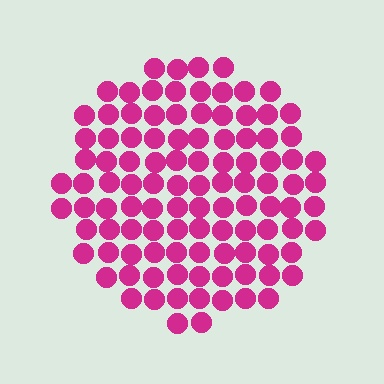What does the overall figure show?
The overall figure shows a circle.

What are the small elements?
The small elements are circles.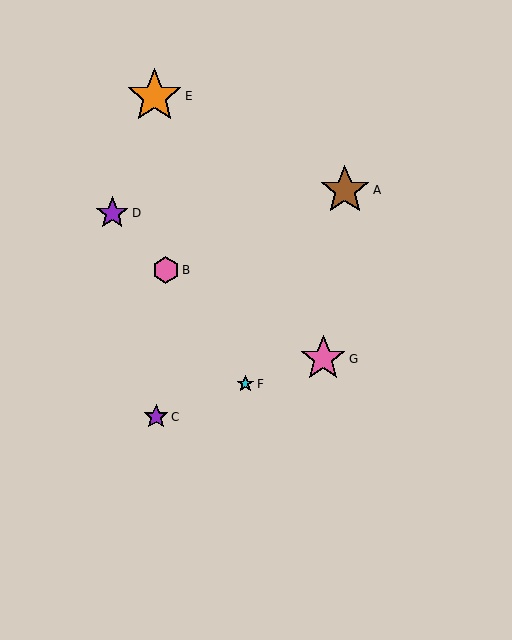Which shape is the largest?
The orange star (labeled E) is the largest.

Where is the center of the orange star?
The center of the orange star is at (155, 96).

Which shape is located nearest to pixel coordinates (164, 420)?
The purple star (labeled C) at (156, 417) is nearest to that location.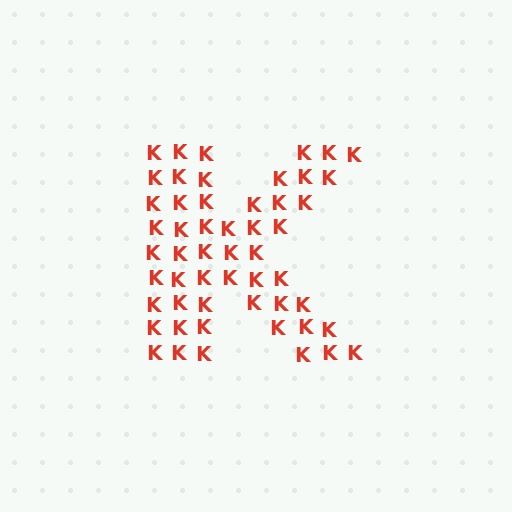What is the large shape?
The large shape is the letter K.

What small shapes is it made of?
It is made of small letter K's.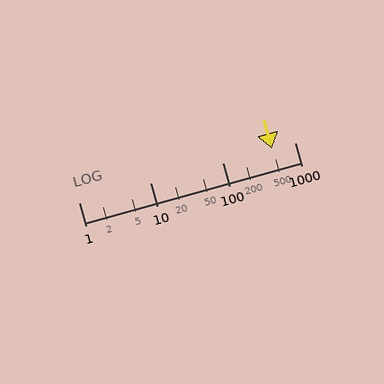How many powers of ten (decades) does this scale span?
The scale spans 3 decades, from 1 to 1000.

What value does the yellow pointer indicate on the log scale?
The pointer indicates approximately 490.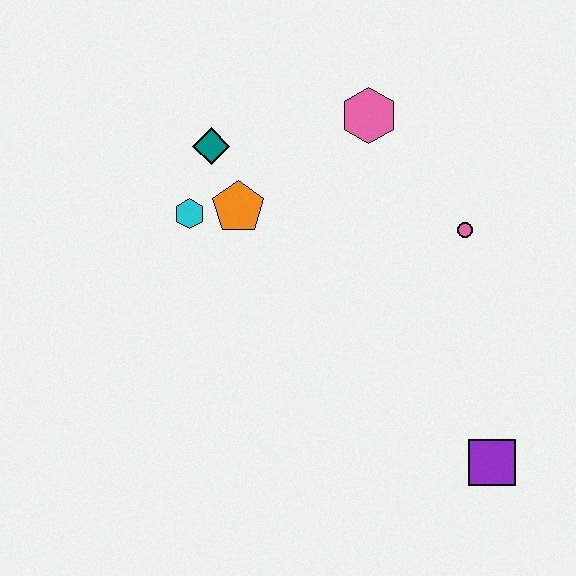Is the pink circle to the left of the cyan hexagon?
No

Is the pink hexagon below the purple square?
No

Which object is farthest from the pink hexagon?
The purple square is farthest from the pink hexagon.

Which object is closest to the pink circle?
The pink hexagon is closest to the pink circle.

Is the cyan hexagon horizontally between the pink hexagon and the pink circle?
No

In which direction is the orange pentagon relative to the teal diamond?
The orange pentagon is below the teal diamond.